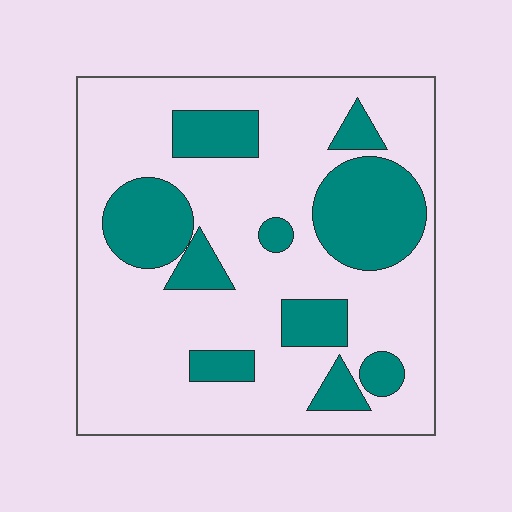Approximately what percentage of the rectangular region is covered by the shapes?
Approximately 25%.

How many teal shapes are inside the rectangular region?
10.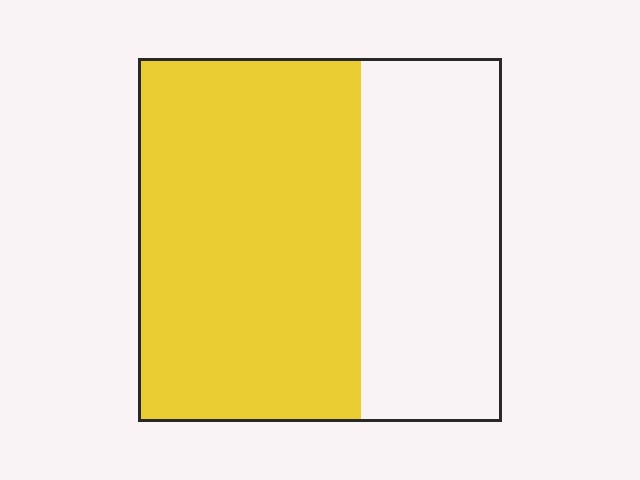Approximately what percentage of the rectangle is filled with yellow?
Approximately 60%.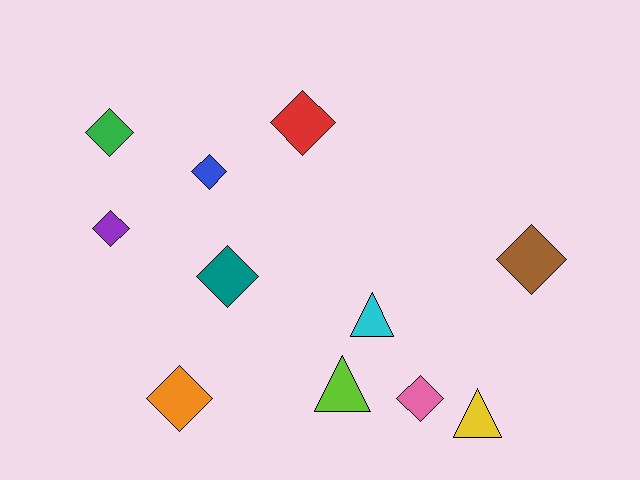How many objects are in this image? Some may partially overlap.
There are 11 objects.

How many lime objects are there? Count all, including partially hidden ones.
There is 1 lime object.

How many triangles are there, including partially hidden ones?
There are 3 triangles.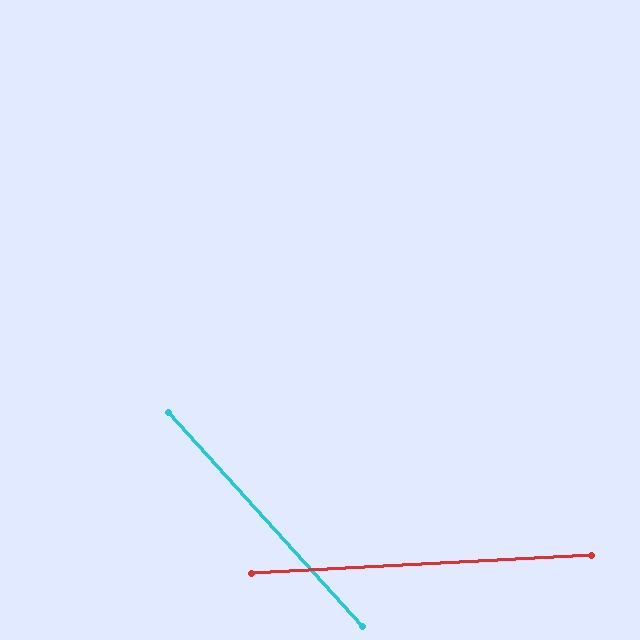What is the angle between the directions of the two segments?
Approximately 51 degrees.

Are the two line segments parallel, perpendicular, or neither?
Neither parallel nor perpendicular — they differ by about 51°.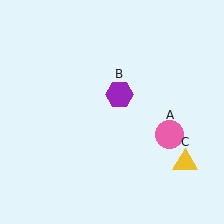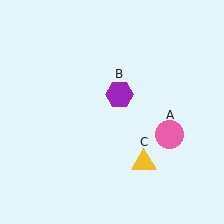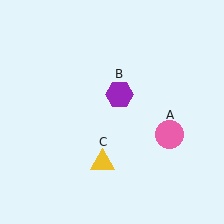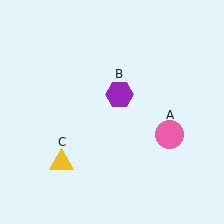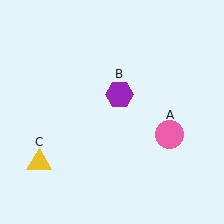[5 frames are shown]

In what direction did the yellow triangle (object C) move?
The yellow triangle (object C) moved left.